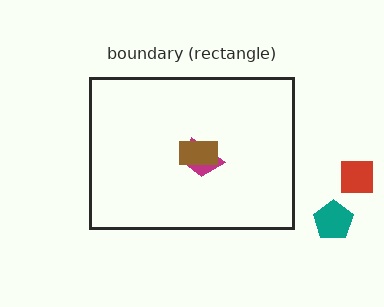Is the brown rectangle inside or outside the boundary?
Inside.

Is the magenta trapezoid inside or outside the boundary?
Inside.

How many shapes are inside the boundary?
2 inside, 2 outside.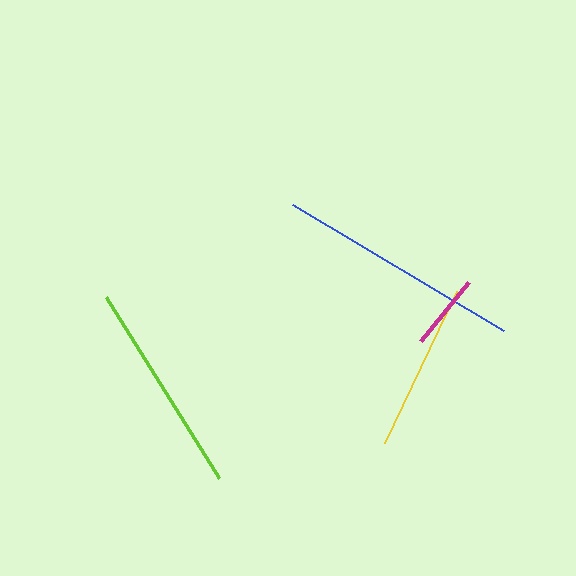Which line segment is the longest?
The blue line is the longest at approximately 245 pixels.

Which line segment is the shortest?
The magenta line is the shortest at approximately 76 pixels.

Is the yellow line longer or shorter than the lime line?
The lime line is longer than the yellow line.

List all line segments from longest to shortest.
From longest to shortest: blue, lime, yellow, magenta.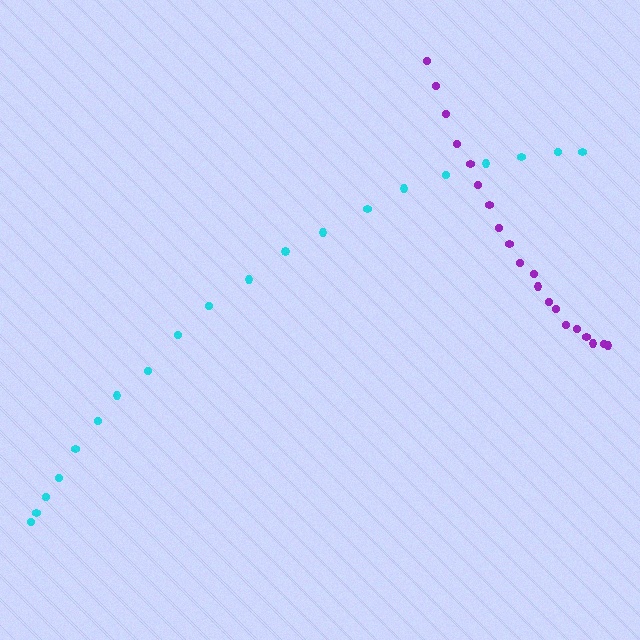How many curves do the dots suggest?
There are 2 distinct paths.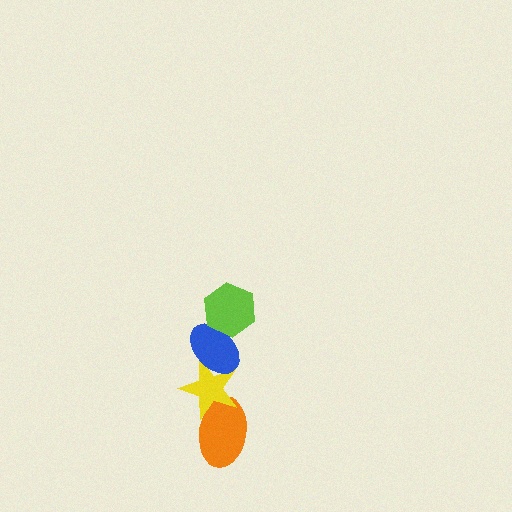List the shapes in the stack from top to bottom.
From top to bottom: the lime hexagon, the blue ellipse, the yellow star, the orange ellipse.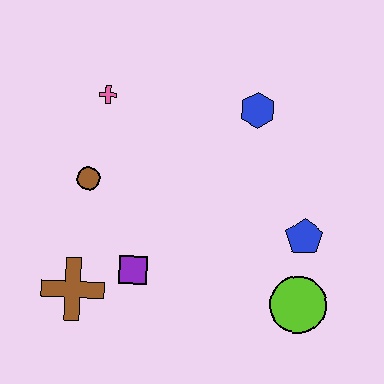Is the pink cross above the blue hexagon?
Yes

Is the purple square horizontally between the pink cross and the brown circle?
No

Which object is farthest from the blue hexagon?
The brown cross is farthest from the blue hexagon.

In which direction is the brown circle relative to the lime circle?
The brown circle is to the left of the lime circle.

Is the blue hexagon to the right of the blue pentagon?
No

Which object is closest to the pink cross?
The brown circle is closest to the pink cross.